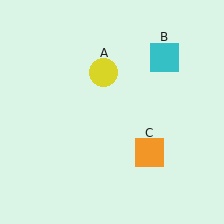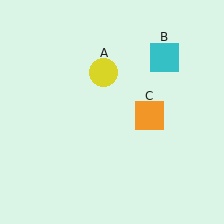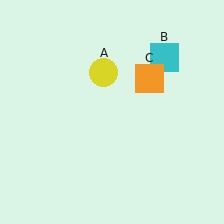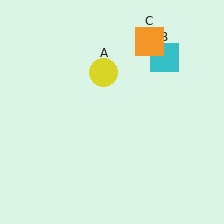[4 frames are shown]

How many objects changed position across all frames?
1 object changed position: orange square (object C).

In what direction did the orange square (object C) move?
The orange square (object C) moved up.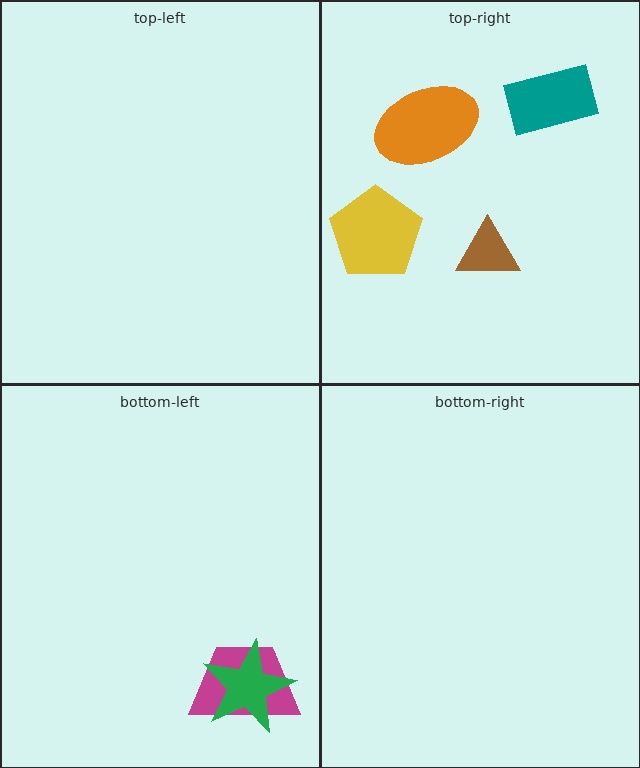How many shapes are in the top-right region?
4.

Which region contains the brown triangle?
The top-right region.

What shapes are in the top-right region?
The teal rectangle, the orange ellipse, the brown triangle, the yellow pentagon.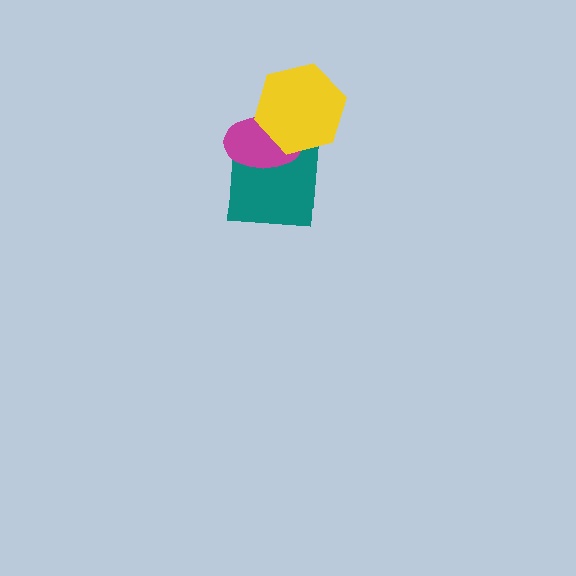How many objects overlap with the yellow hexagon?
2 objects overlap with the yellow hexagon.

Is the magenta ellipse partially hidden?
Yes, it is partially covered by another shape.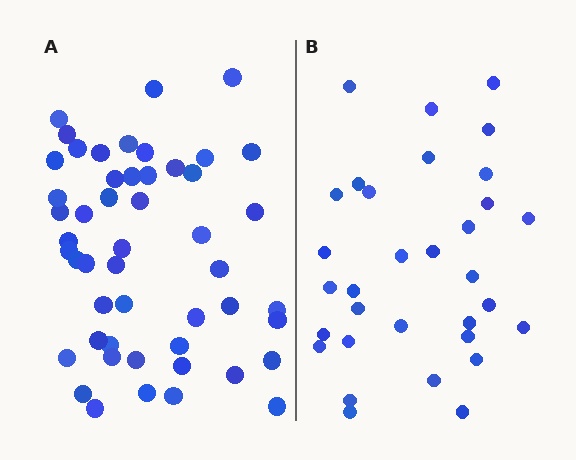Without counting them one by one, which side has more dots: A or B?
Region A (the left region) has more dots.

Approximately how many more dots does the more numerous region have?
Region A has approximately 20 more dots than region B.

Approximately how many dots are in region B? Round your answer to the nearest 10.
About 30 dots. (The exact count is 32, which rounds to 30.)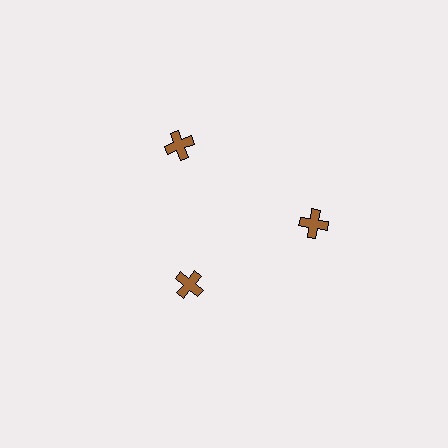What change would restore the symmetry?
The symmetry would be restored by moving it outward, back onto the ring so that all 3 crosses sit at equal angles and equal distance from the center.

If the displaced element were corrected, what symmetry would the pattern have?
It would have 3-fold rotational symmetry — the pattern would map onto itself every 120 degrees.